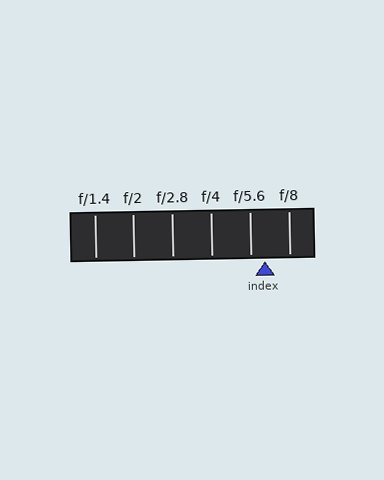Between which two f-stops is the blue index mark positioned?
The index mark is between f/5.6 and f/8.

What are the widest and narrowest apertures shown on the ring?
The widest aperture shown is f/1.4 and the narrowest is f/8.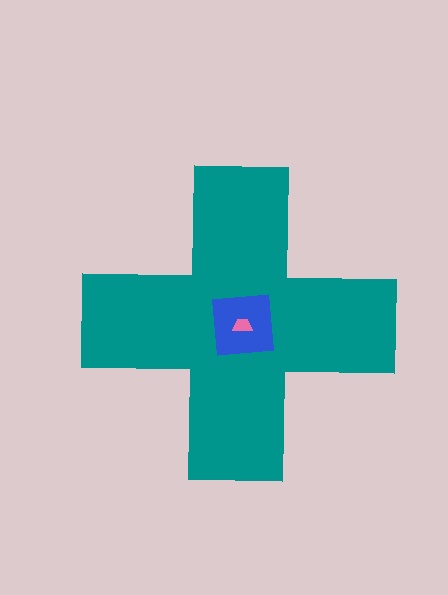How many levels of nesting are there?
3.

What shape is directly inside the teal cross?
The blue square.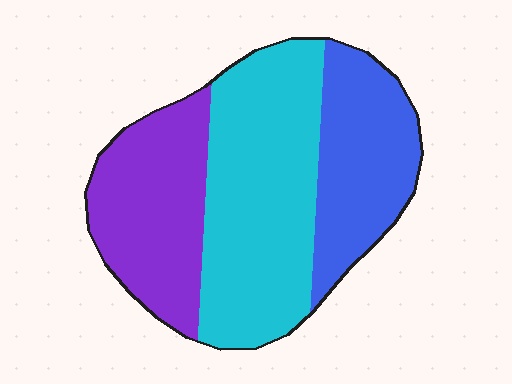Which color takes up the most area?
Cyan, at roughly 45%.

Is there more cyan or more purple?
Cyan.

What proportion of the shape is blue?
Blue covers about 25% of the shape.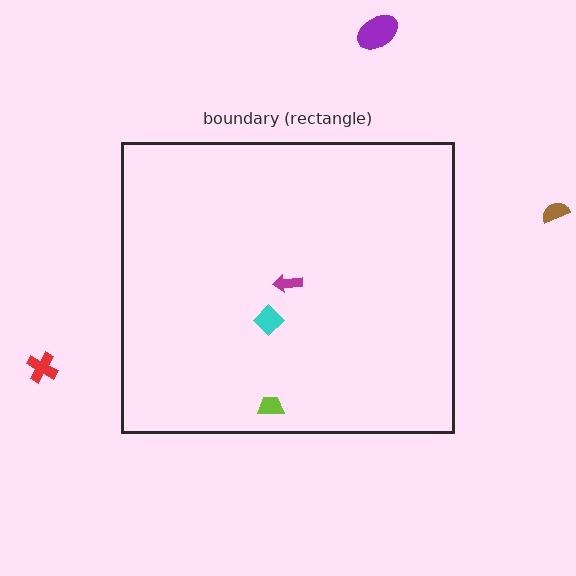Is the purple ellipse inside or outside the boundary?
Outside.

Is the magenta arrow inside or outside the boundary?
Inside.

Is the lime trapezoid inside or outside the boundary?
Inside.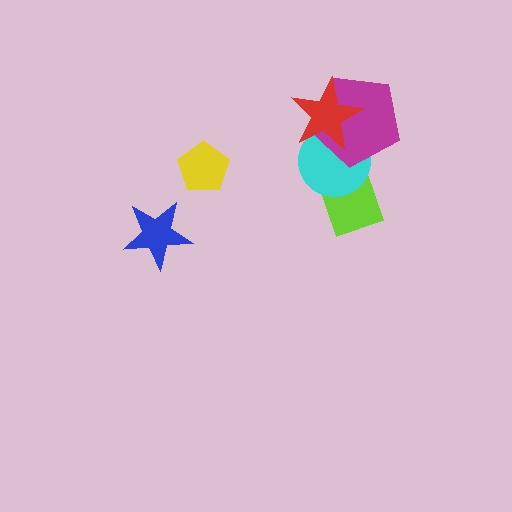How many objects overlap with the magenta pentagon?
3 objects overlap with the magenta pentagon.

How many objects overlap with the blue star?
0 objects overlap with the blue star.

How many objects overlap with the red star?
2 objects overlap with the red star.